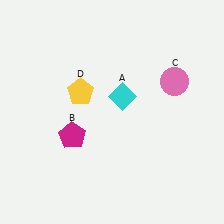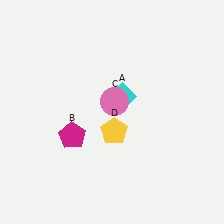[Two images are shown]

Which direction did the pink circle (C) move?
The pink circle (C) moved left.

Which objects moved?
The objects that moved are: the pink circle (C), the yellow pentagon (D).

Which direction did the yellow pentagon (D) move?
The yellow pentagon (D) moved down.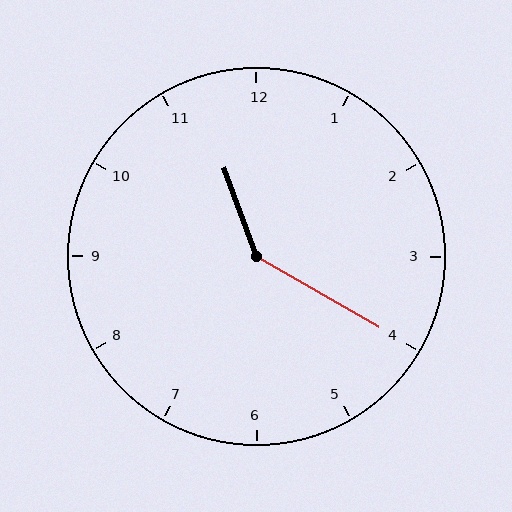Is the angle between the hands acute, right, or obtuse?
It is obtuse.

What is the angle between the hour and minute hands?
Approximately 140 degrees.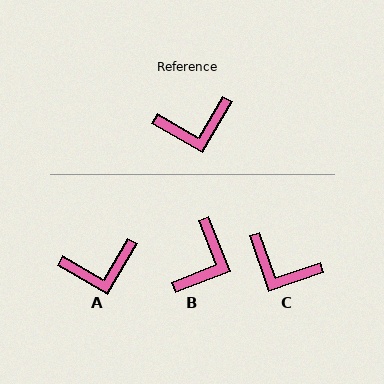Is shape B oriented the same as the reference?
No, it is off by about 51 degrees.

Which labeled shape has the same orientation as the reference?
A.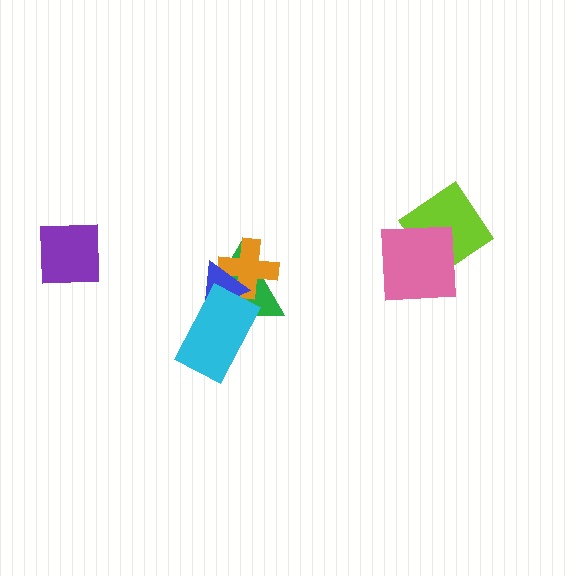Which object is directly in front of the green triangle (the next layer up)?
The orange cross is directly in front of the green triangle.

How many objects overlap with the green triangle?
3 objects overlap with the green triangle.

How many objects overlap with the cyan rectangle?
2 objects overlap with the cyan rectangle.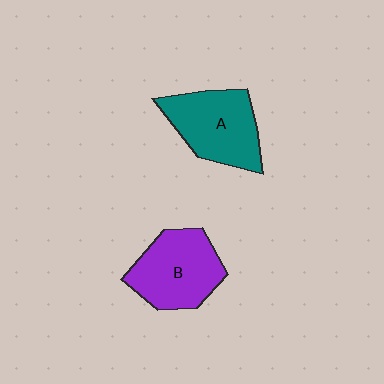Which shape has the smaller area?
Shape B (purple).